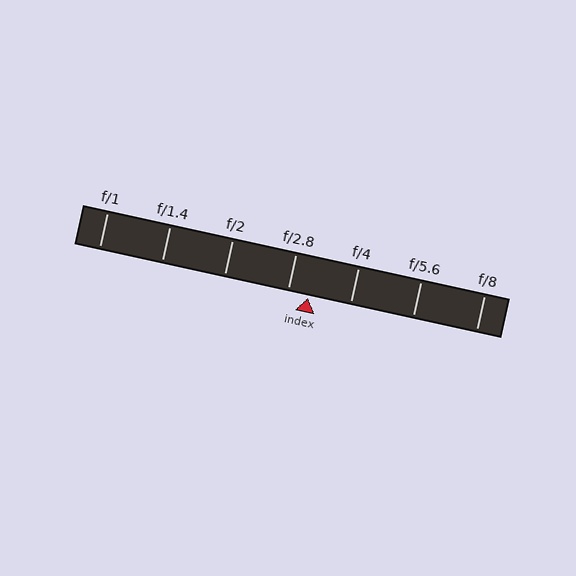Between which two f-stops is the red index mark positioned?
The index mark is between f/2.8 and f/4.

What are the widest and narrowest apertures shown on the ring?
The widest aperture shown is f/1 and the narrowest is f/8.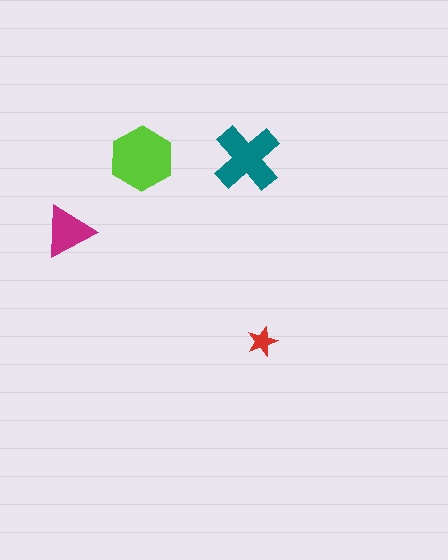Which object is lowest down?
The red star is bottommost.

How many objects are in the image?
There are 4 objects in the image.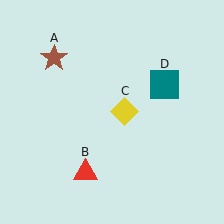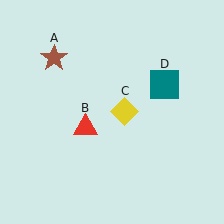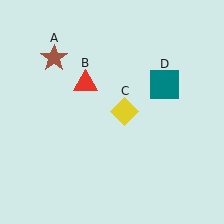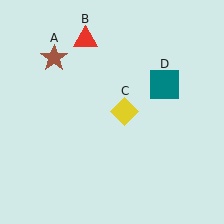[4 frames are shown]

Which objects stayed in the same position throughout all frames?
Brown star (object A) and yellow diamond (object C) and teal square (object D) remained stationary.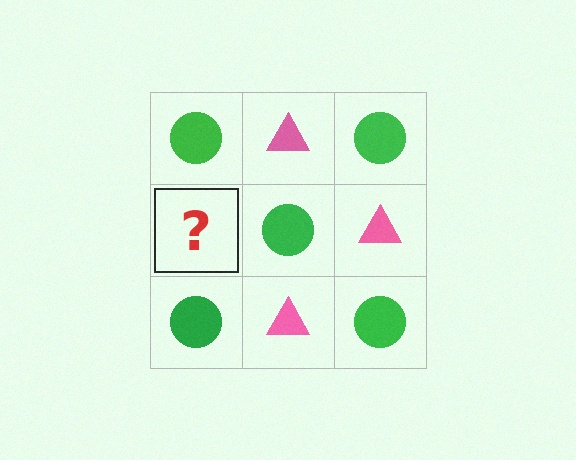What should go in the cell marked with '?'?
The missing cell should contain a pink triangle.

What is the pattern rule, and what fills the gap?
The rule is that it alternates green circle and pink triangle in a checkerboard pattern. The gap should be filled with a pink triangle.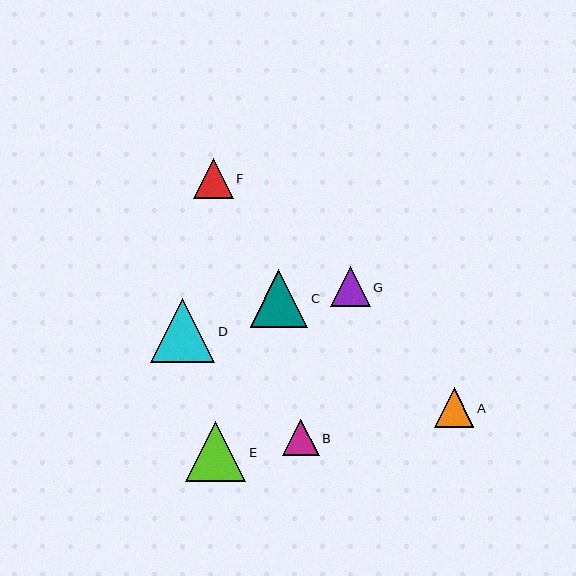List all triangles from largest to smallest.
From largest to smallest: D, E, C, G, F, A, B.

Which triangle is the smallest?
Triangle B is the smallest with a size of approximately 36 pixels.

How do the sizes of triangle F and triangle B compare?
Triangle F and triangle B are approximately the same size.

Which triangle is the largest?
Triangle D is the largest with a size of approximately 64 pixels.